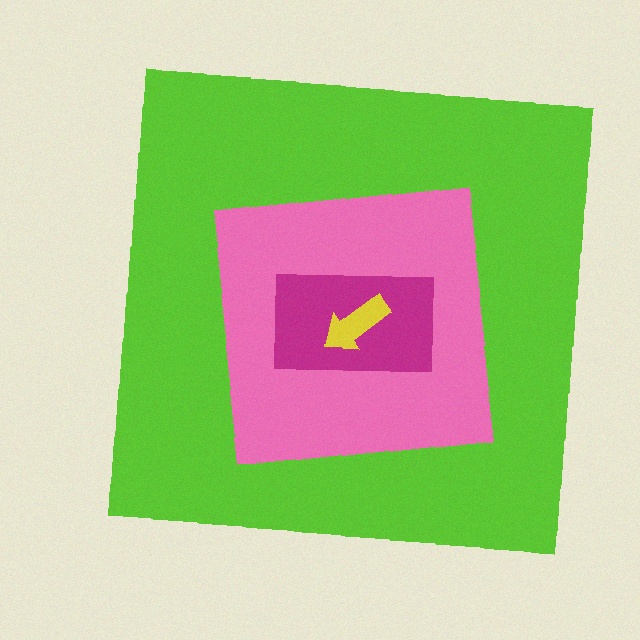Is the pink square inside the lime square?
Yes.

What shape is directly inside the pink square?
The magenta rectangle.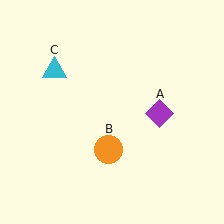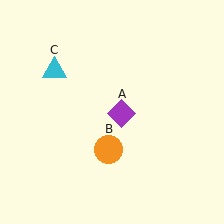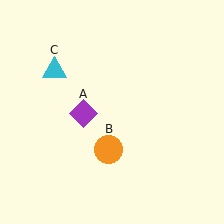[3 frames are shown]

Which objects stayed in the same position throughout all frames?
Orange circle (object B) and cyan triangle (object C) remained stationary.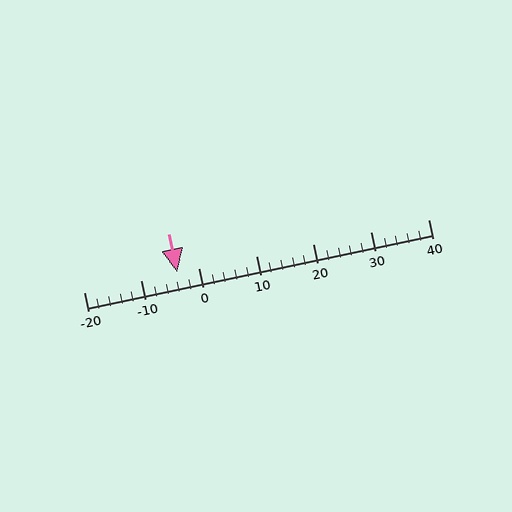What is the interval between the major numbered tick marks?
The major tick marks are spaced 10 units apart.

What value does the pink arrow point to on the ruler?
The pink arrow points to approximately -4.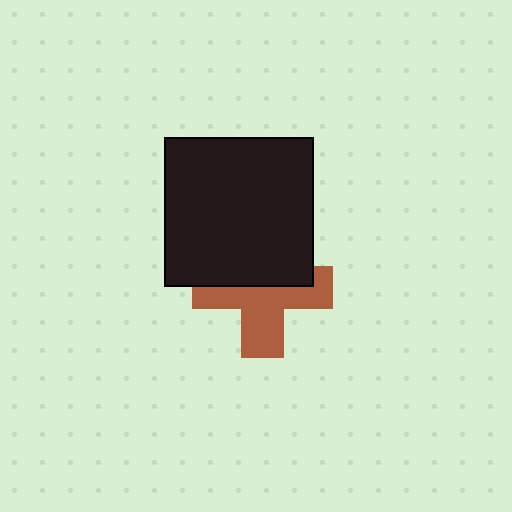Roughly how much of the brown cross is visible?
About half of it is visible (roughly 54%).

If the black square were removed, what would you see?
You would see the complete brown cross.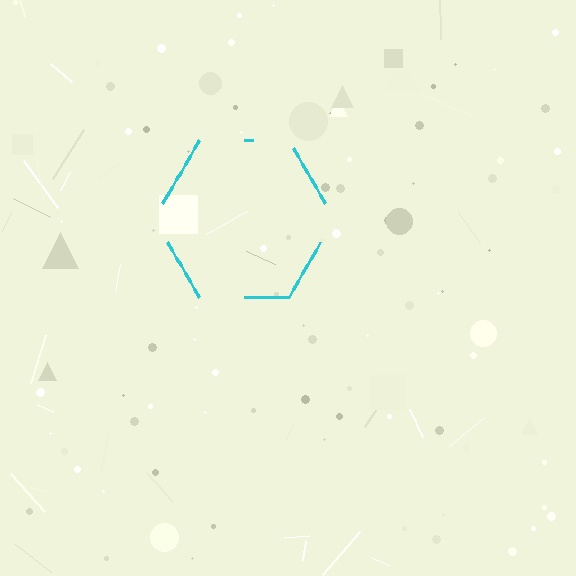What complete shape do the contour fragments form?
The contour fragments form a hexagon.